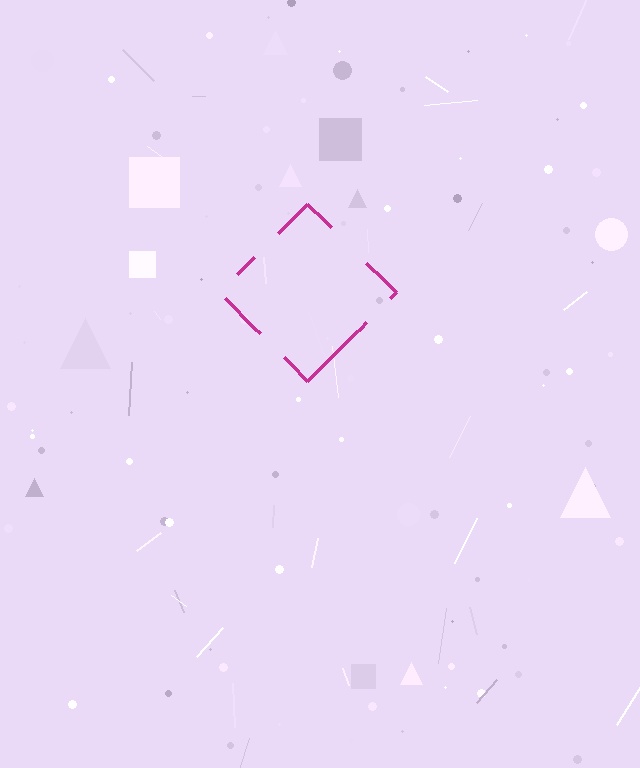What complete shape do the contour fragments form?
The contour fragments form a diamond.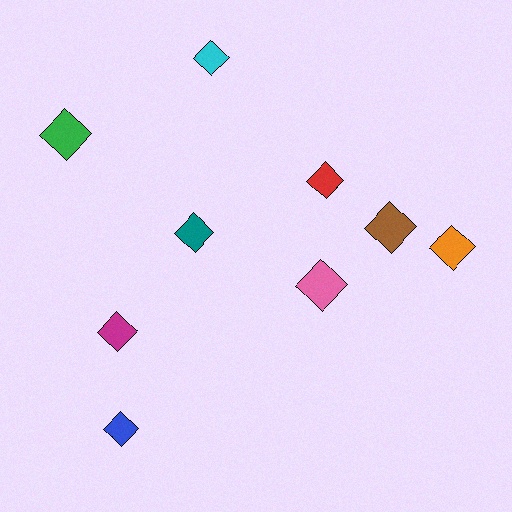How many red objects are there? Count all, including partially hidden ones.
There is 1 red object.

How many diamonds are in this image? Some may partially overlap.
There are 9 diamonds.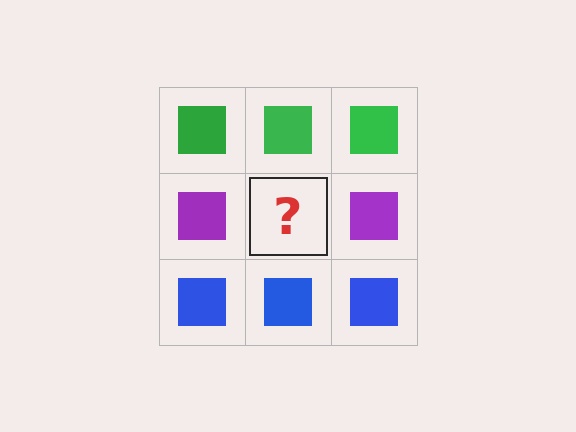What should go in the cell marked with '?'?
The missing cell should contain a purple square.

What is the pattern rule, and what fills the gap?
The rule is that each row has a consistent color. The gap should be filled with a purple square.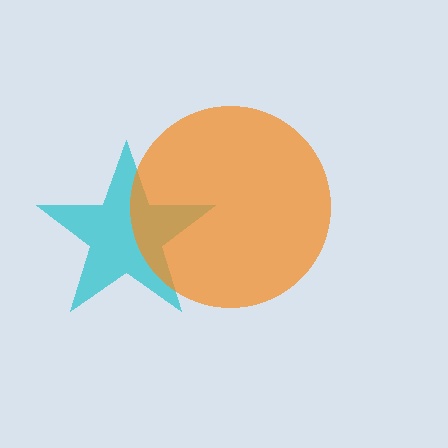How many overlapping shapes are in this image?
There are 2 overlapping shapes in the image.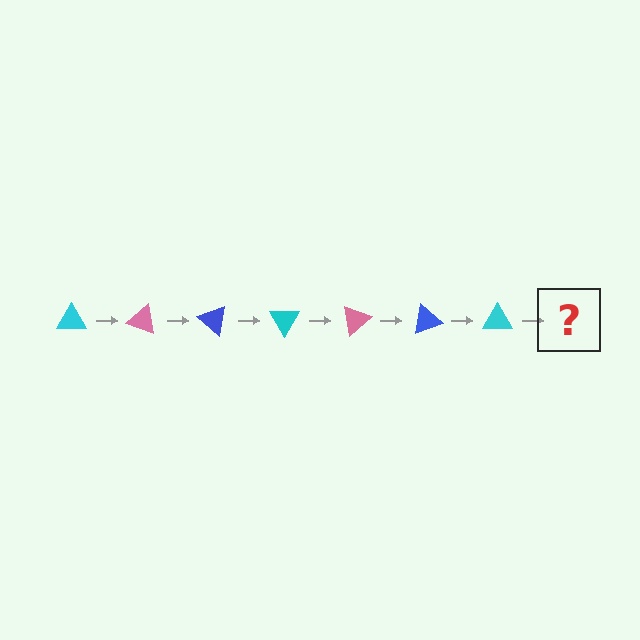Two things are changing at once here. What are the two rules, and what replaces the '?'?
The two rules are that it rotates 20 degrees each step and the color cycles through cyan, pink, and blue. The '?' should be a pink triangle, rotated 140 degrees from the start.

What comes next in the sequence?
The next element should be a pink triangle, rotated 140 degrees from the start.